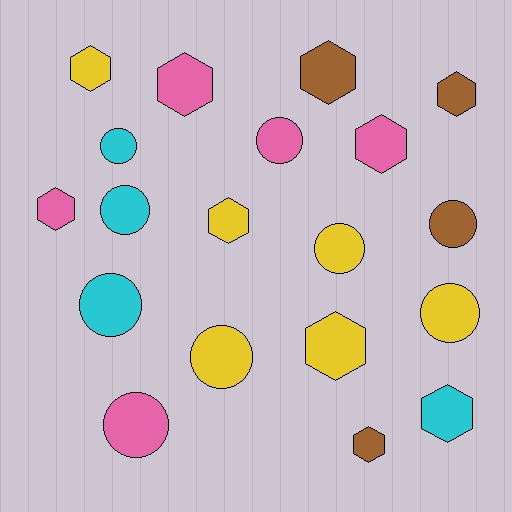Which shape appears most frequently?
Hexagon, with 10 objects.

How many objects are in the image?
There are 19 objects.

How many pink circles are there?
There are 2 pink circles.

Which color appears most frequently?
Yellow, with 6 objects.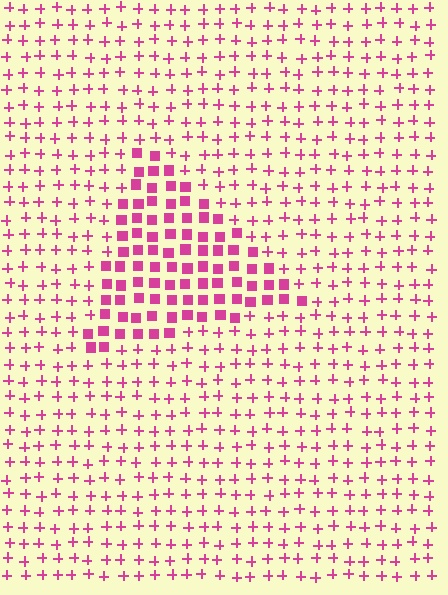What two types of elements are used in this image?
The image uses squares inside the triangle region and plus signs outside it.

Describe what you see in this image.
The image is filled with small magenta elements arranged in a uniform grid. A triangle-shaped region contains squares, while the surrounding area contains plus signs. The boundary is defined purely by the change in element shape.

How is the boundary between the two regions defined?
The boundary is defined by a change in element shape: squares inside vs. plus signs outside. All elements share the same color and spacing.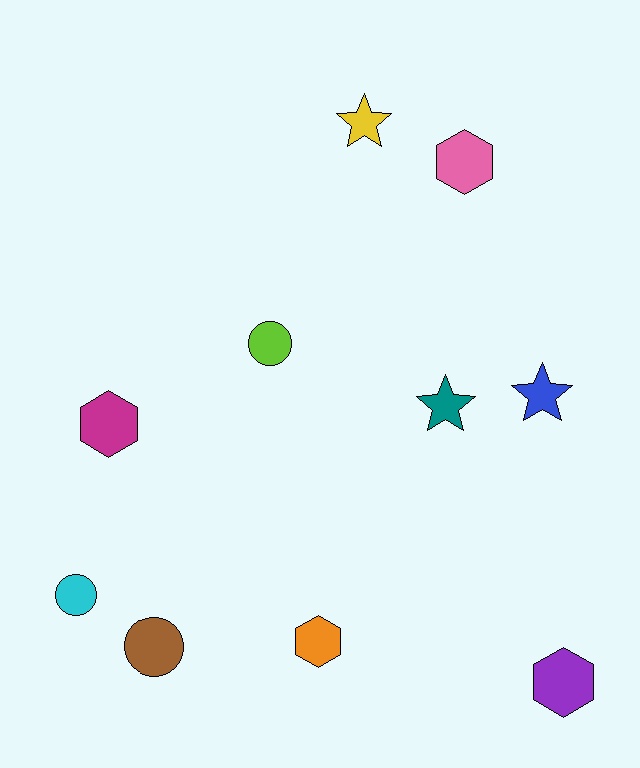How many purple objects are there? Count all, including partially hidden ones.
There is 1 purple object.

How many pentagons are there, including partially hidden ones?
There are no pentagons.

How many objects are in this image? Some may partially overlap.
There are 10 objects.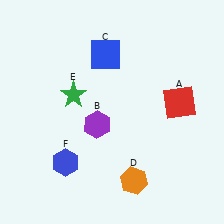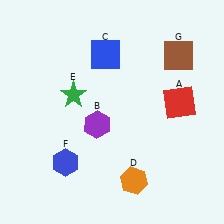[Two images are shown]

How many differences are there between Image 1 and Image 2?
There is 1 difference between the two images.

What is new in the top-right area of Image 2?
A brown square (G) was added in the top-right area of Image 2.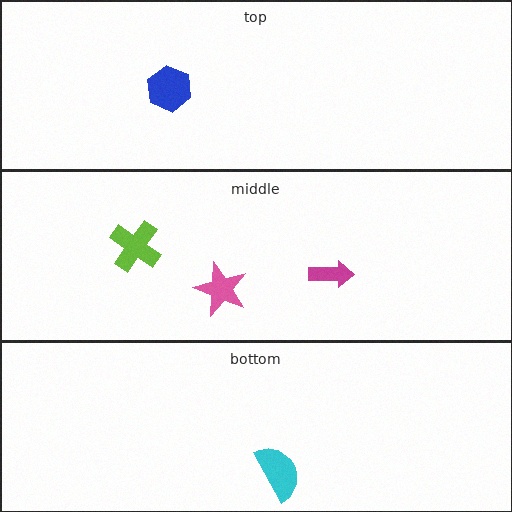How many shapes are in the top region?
1.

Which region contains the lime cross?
The middle region.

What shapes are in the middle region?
The magenta arrow, the pink star, the lime cross.